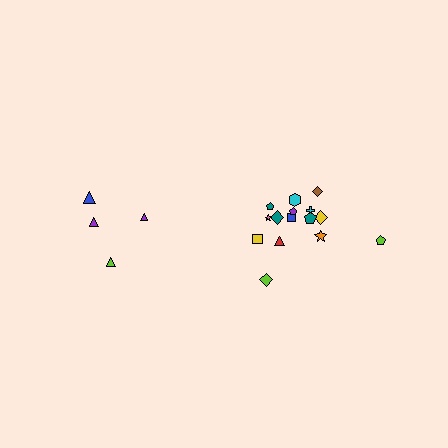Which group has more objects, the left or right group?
The right group.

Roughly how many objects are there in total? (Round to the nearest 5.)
Roughly 20 objects in total.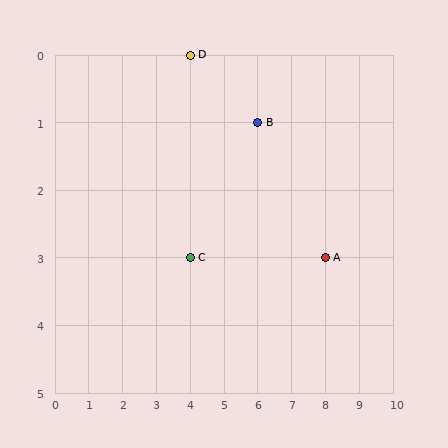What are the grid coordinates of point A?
Point A is at grid coordinates (8, 3).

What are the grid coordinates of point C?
Point C is at grid coordinates (4, 3).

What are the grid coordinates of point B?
Point B is at grid coordinates (6, 1).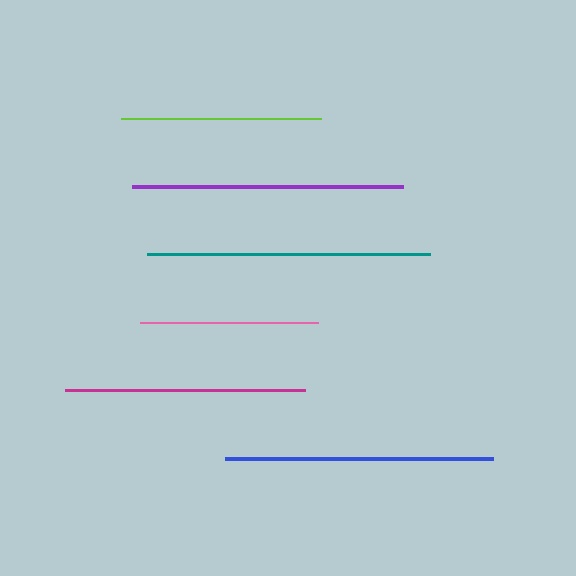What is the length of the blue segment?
The blue segment is approximately 269 pixels long.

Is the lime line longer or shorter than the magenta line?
The magenta line is longer than the lime line.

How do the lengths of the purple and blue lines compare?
The purple and blue lines are approximately the same length.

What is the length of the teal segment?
The teal segment is approximately 283 pixels long.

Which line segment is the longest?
The teal line is the longest at approximately 283 pixels.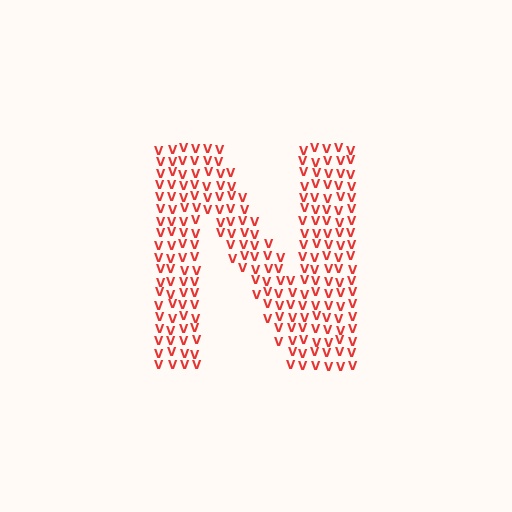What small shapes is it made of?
It is made of small letter V's.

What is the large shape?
The large shape is the letter N.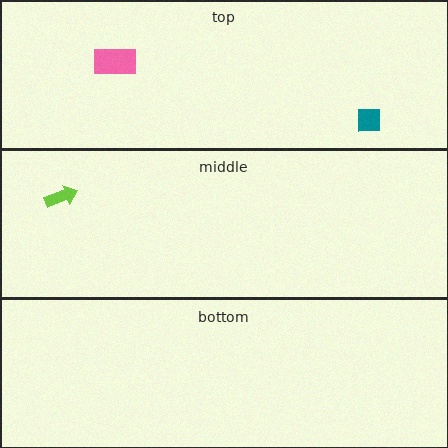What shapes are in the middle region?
The lime arrow.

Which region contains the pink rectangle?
The top region.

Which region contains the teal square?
The top region.